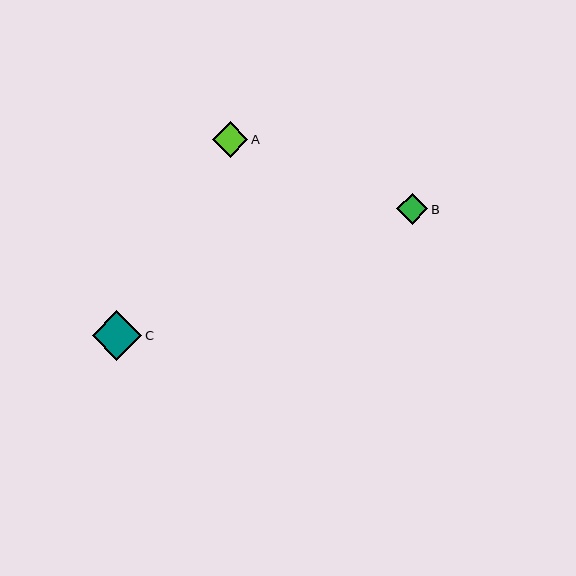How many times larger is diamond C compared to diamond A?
Diamond C is approximately 1.4 times the size of diamond A.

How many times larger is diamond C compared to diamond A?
Diamond C is approximately 1.4 times the size of diamond A.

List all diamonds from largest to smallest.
From largest to smallest: C, A, B.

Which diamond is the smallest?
Diamond B is the smallest with a size of approximately 31 pixels.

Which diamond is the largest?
Diamond C is the largest with a size of approximately 49 pixels.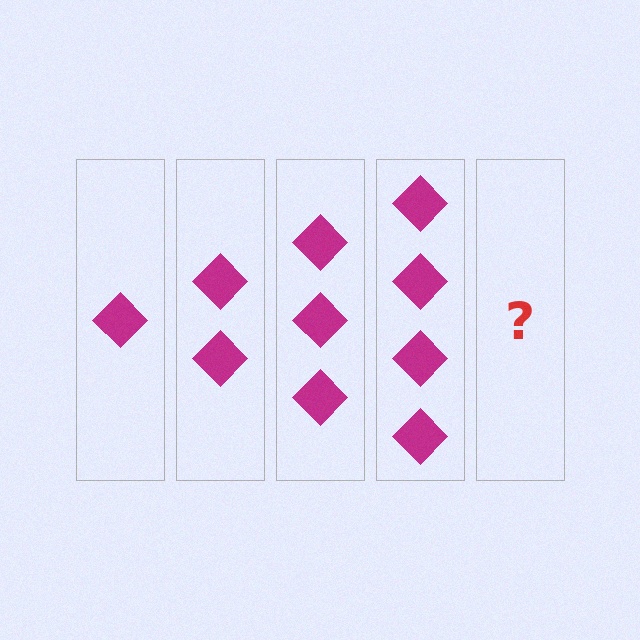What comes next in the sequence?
The next element should be 5 diamonds.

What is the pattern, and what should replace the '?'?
The pattern is that each step adds one more diamond. The '?' should be 5 diamonds.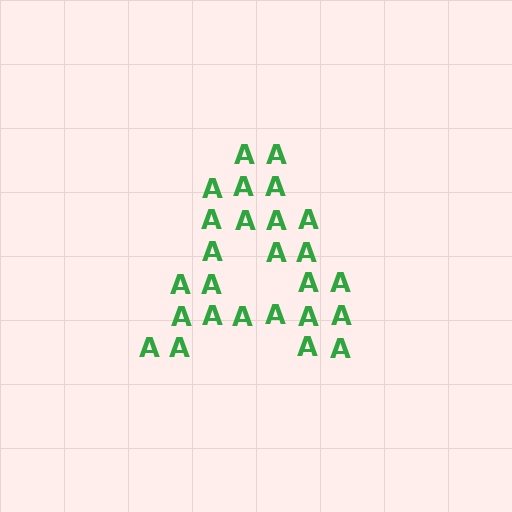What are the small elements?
The small elements are letter A's.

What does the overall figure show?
The overall figure shows the letter A.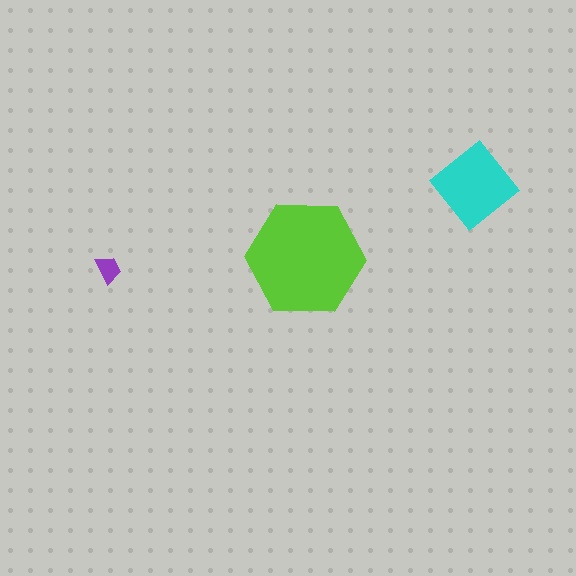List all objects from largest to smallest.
The lime hexagon, the cyan diamond, the purple trapezoid.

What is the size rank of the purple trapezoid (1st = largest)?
3rd.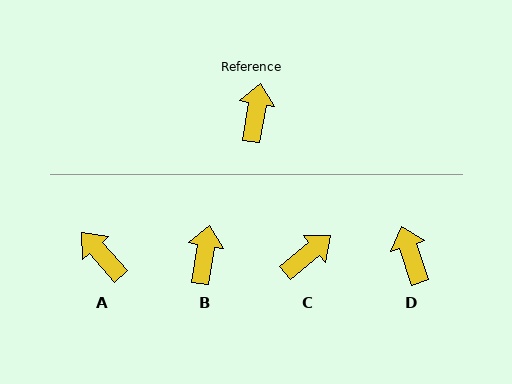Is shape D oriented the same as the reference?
No, it is off by about 28 degrees.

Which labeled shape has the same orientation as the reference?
B.